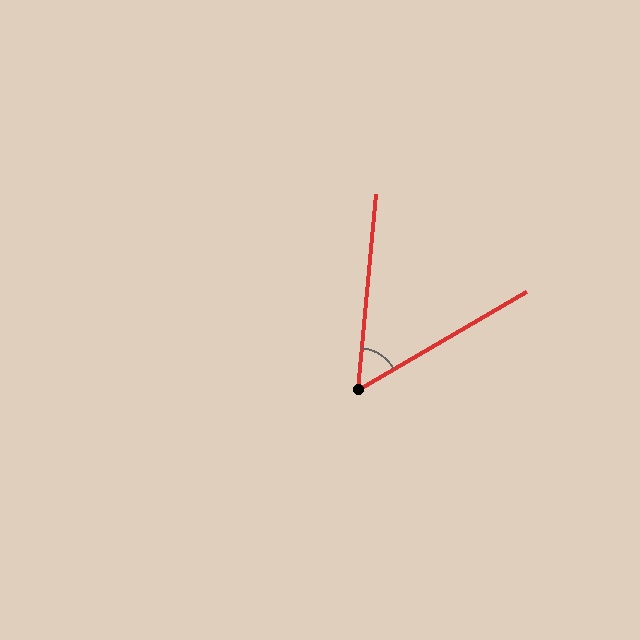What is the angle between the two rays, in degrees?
Approximately 55 degrees.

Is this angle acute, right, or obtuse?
It is acute.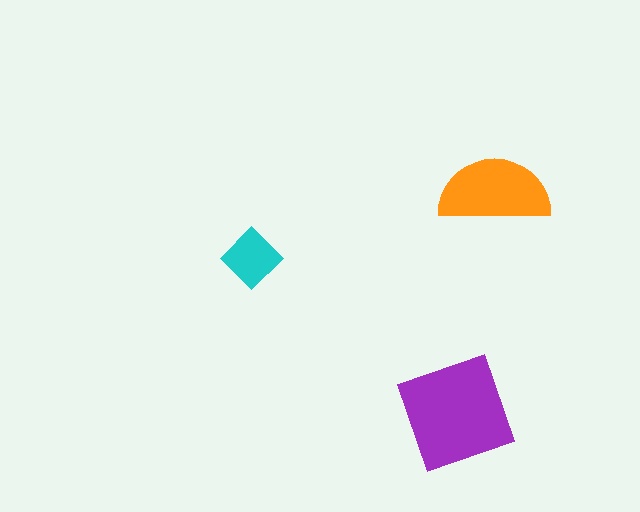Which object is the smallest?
The cyan diamond.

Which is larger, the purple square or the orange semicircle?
The purple square.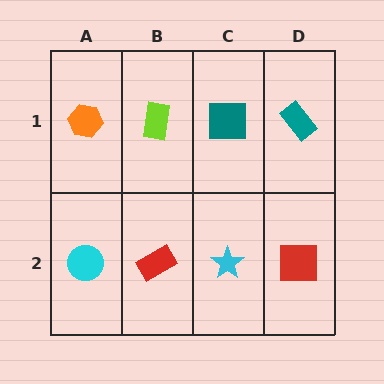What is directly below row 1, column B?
A red rectangle.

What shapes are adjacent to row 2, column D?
A teal rectangle (row 1, column D), a cyan star (row 2, column C).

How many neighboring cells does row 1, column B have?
3.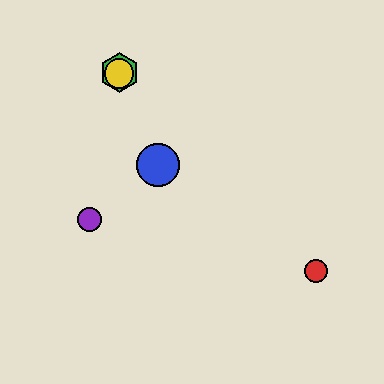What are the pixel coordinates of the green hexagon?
The green hexagon is at (119, 73).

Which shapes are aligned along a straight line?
The blue circle, the green hexagon, the yellow circle are aligned along a straight line.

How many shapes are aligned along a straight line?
3 shapes (the blue circle, the green hexagon, the yellow circle) are aligned along a straight line.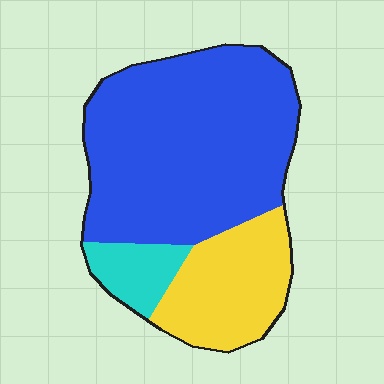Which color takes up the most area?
Blue, at roughly 65%.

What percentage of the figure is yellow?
Yellow takes up about one quarter (1/4) of the figure.